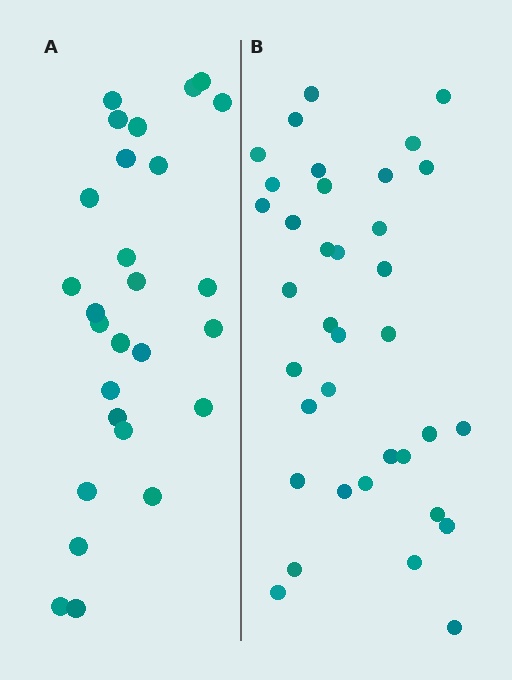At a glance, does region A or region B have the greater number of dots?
Region B (the right region) has more dots.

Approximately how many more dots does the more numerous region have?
Region B has roughly 8 or so more dots than region A.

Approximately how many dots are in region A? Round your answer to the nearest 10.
About 30 dots. (The exact count is 27, which rounds to 30.)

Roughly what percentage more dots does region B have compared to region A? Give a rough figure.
About 35% more.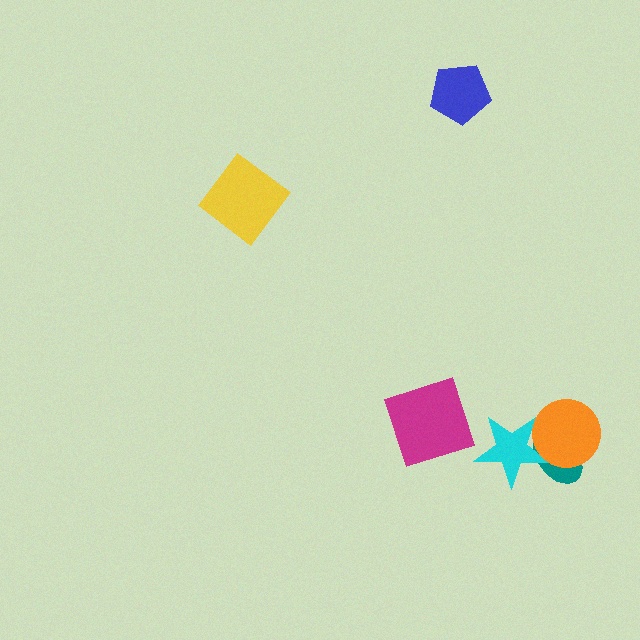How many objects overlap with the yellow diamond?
0 objects overlap with the yellow diamond.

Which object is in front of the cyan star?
The orange circle is in front of the cyan star.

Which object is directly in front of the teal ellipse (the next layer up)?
The cyan star is directly in front of the teal ellipse.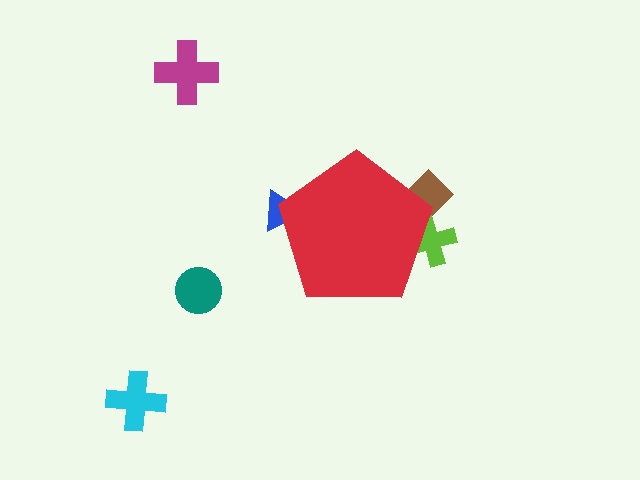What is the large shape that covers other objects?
A red pentagon.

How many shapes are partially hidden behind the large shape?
3 shapes are partially hidden.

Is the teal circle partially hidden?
No, the teal circle is fully visible.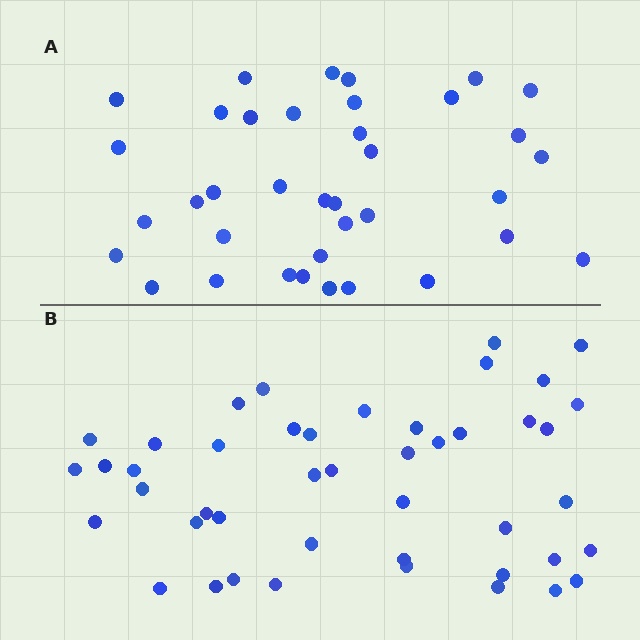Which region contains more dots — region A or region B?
Region B (the bottom region) has more dots.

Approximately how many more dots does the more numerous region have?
Region B has roughly 8 or so more dots than region A.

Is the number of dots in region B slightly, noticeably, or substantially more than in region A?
Region B has only slightly more — the two regions are fairly close. The ratio is roughly 1.2 to 1.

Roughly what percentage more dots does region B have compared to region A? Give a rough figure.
About 20% more.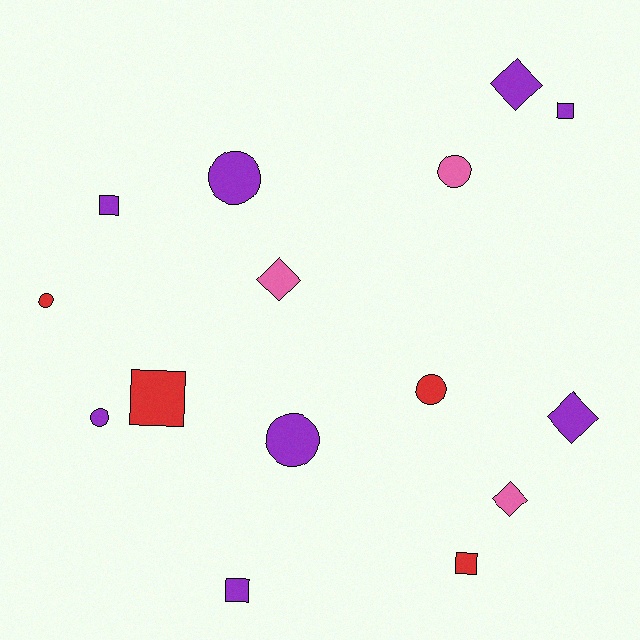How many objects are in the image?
There are 15 objects.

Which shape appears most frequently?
Circle, with 6 objects.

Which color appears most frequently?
Purple, with 8 objects.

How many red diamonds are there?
There are no red diamonds.